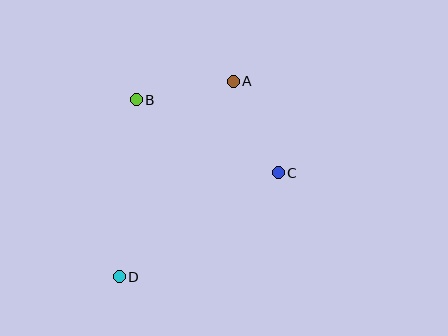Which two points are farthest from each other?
Points A and D are farthest from each other.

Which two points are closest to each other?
Points A and B are closest to each other.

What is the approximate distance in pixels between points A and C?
The distance between A and C is approximately 102 pixels.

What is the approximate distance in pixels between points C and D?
The distance between C and D is approximately 190 pixels.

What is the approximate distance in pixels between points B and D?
The distance between B and D is approximately 178 pixels.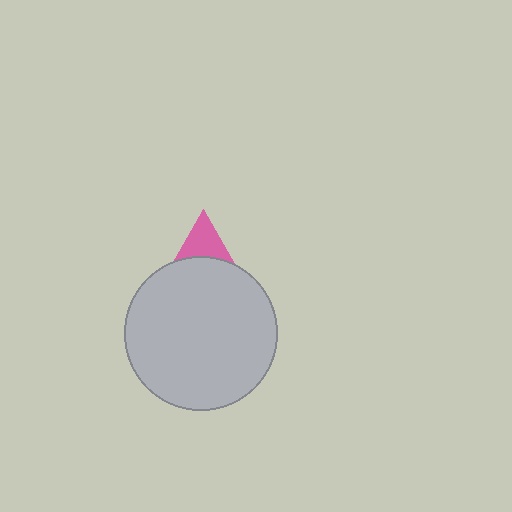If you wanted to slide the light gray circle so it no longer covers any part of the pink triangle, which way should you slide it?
Slide it down — that is the most direct way to separate the two shapes.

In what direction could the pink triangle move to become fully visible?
The pink triangle could move up. That would shift it out from behind the light gray circle entirely.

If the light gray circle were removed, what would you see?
You would see the complete pink triangle.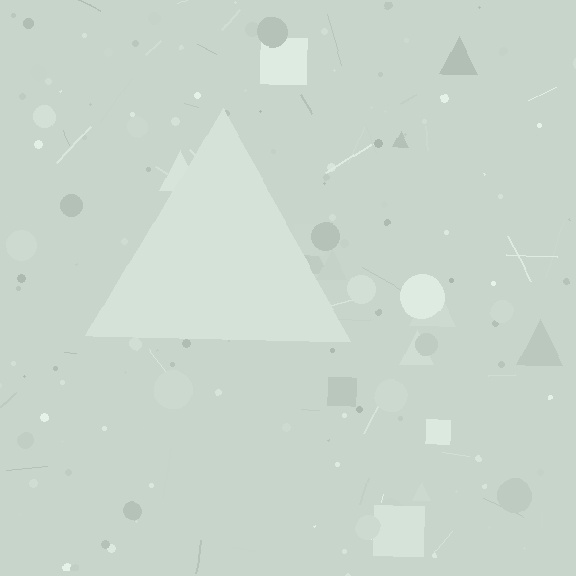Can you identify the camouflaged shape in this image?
The camouflaged shape is a triangle.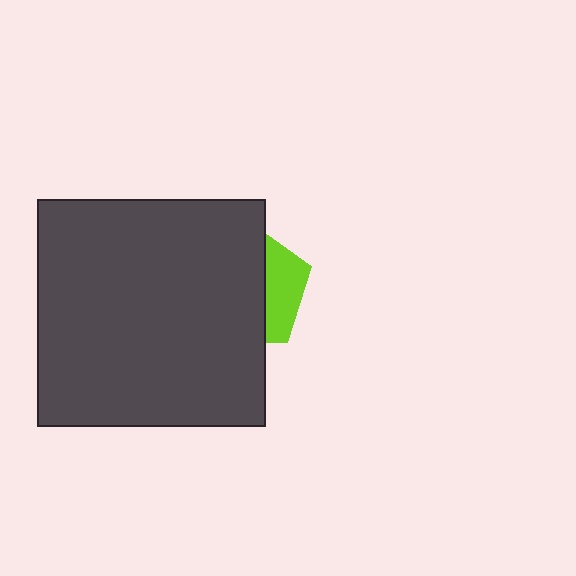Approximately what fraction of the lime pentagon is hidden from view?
Roughly 69% of the lime pentagon is hidden behind the dark gray square.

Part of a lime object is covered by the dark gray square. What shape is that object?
It is a pentagon.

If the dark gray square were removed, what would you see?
You would see the complete lime pentagon.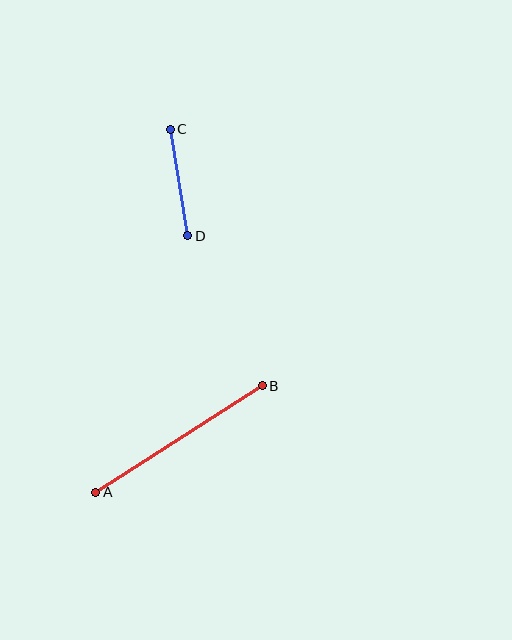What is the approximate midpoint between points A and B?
The midpoint is at approximately (179, 439) pixels.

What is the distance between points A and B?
The distance is approximately 198 pixels.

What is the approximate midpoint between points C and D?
The midpoint is at approximately (179, 183) pixels.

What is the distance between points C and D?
The distance is approximately 108 pixels.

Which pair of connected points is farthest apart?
Points A and B are farthest apart.